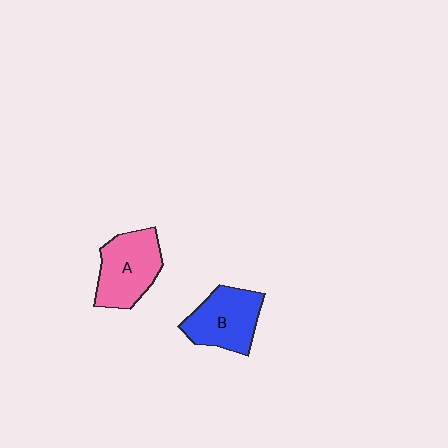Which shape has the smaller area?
Shape B (blue).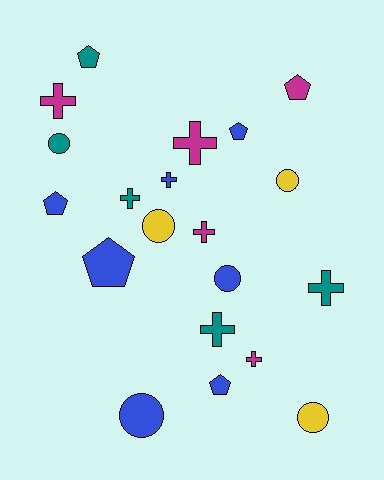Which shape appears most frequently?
Cross, with 8 objects.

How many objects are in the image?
There are 20 objects.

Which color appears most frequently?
Blue, with 7 objects.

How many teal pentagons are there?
There is 1 teal pentagon.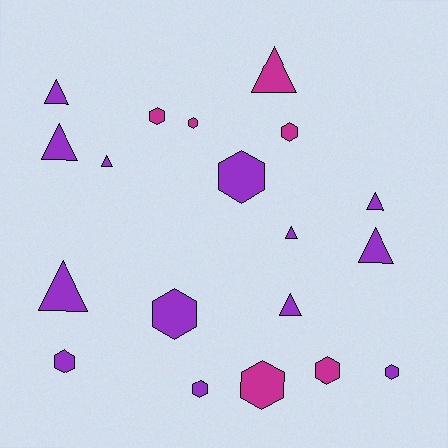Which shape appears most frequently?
Hexagon, with 10 objects.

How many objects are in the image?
There are 19 objects.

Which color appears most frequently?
Purple, with 13 objects.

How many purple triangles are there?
There are 8 purple triangles.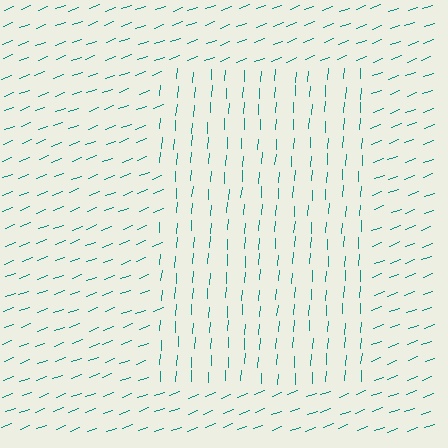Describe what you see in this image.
The image is filled with small teal line segments. A rectangle region in the image has lines oriented differently from the surrounding lines, creating a visible texture boundary.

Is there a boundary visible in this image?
Yes, there is a texture boundary formed by a change in line orientation.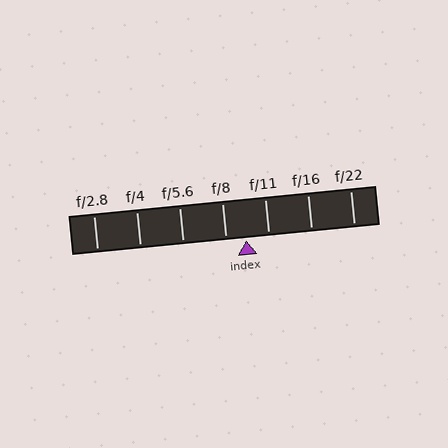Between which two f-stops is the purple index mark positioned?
The index mark is between f/8 and f/11.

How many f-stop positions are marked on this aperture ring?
There are 7 f-stop positions marked.